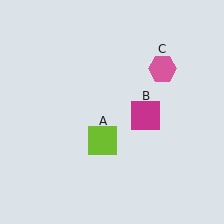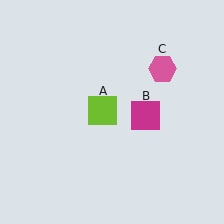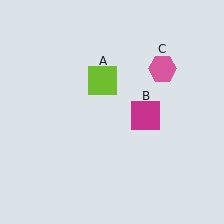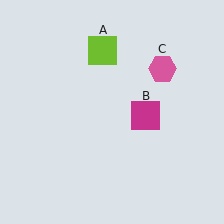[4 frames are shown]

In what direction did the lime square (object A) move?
The lime square (object A) moved up.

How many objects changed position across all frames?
1 object changed position: lime square (object A).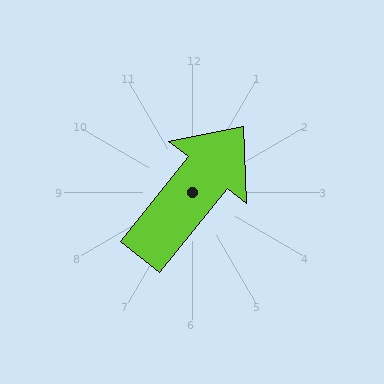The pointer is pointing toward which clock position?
Roughly 1 o'clock.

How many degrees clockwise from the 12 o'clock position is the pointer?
Approximately 39 degrees.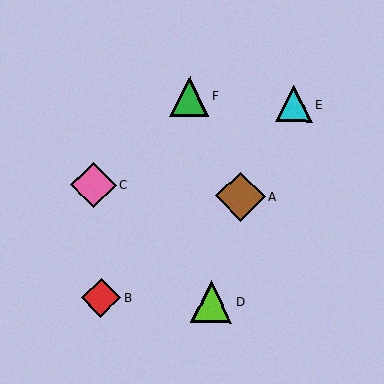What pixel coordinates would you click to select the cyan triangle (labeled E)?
Click at (294, 104) to select the cyan triangle E.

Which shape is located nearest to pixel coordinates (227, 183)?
The brown diamond (labeled A) at (241, 197) is nearest to that location.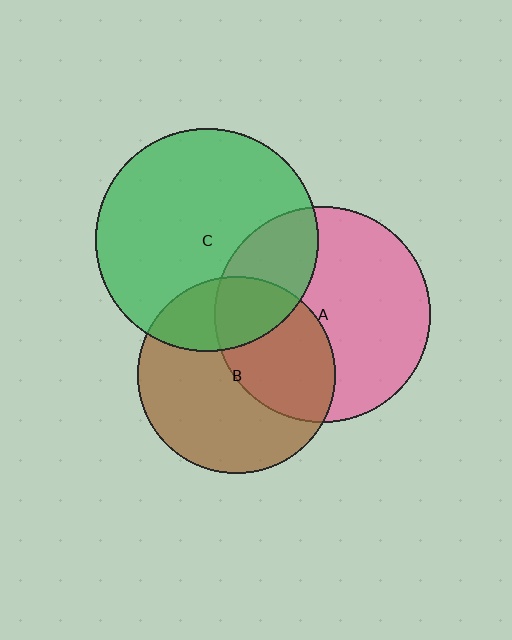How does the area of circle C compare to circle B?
Approximately 1.3 times.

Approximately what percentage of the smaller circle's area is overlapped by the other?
Approximately 25%.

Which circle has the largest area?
Circle C (green).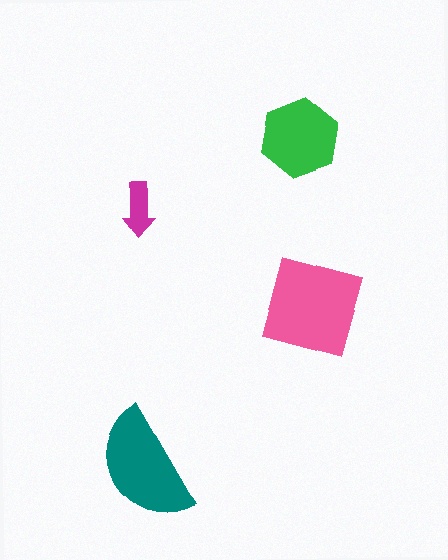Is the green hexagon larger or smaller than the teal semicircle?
Smaller.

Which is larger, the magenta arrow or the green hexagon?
The green hexagon.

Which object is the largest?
The pink square.